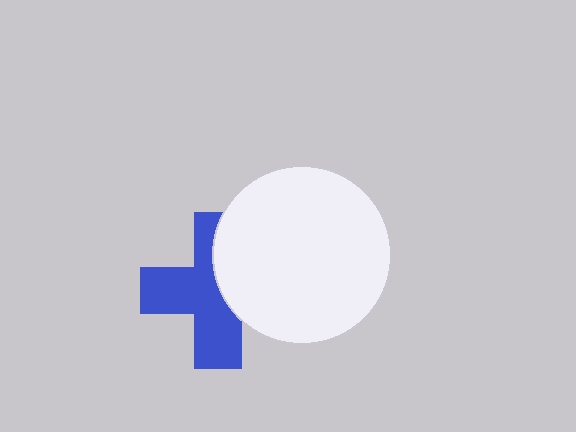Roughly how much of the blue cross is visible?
About half of it is visible (roughly 60%).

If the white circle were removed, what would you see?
You would see the complete blue cross.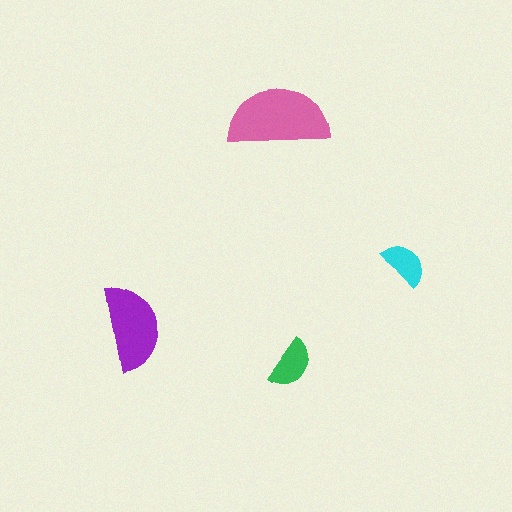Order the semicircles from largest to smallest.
the pink one, the purple one, the green one, the cyan one.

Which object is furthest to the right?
The cyan semicircle is rightmost.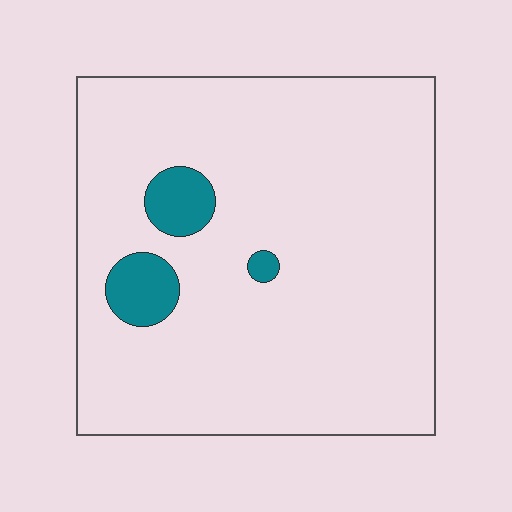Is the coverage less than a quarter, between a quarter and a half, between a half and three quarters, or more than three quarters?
Less than a quarter.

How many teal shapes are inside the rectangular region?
3.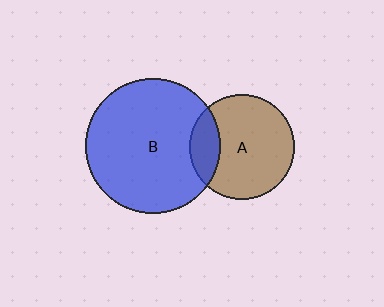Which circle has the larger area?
Circle B (blue).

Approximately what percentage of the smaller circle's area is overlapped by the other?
Approximately 20%.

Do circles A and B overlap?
Yes.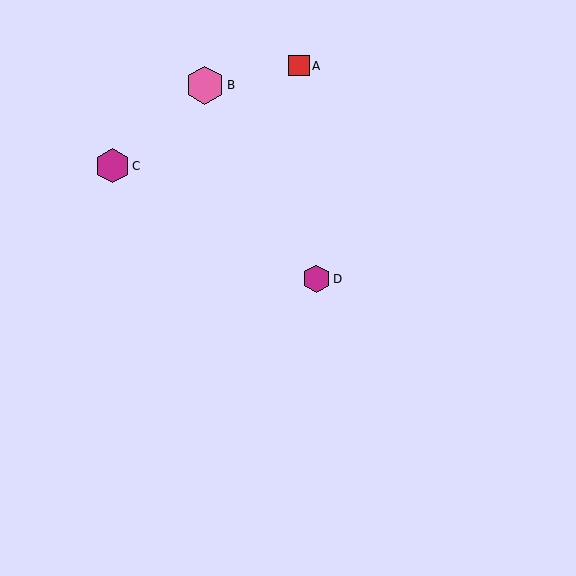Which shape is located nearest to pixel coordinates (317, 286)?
The magenta hexagon (labeled D) at (316, 279) is nearest to that location.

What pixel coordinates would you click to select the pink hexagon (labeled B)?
Click at (205, 85) to select the pink hexagon B.